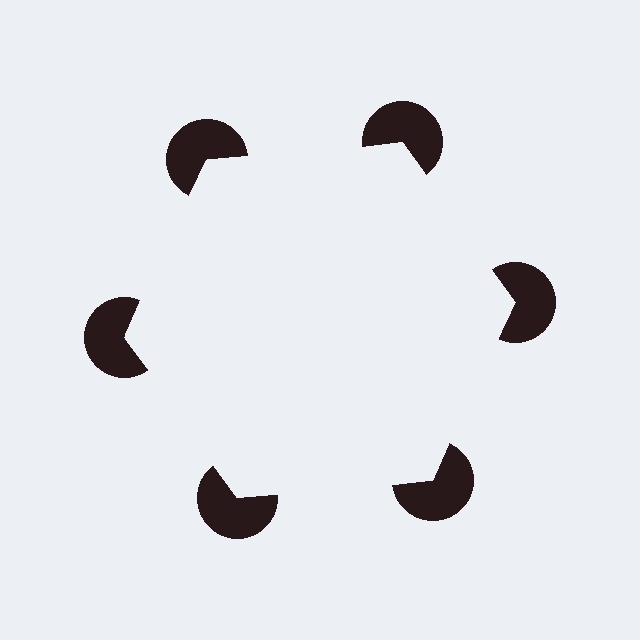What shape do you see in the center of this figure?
An illusory hexagon — its edges are inferred from the aligned wedge cuts in the pac-man discs, not physically drawn.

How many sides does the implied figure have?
6 sides.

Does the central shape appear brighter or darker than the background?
It typically appears slightly brighter than the background, even though no actual brightness change is drawn.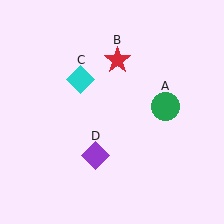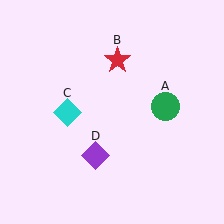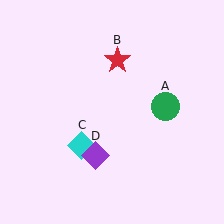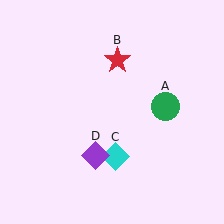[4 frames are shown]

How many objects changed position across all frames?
1 object changed position: cyan diamond (object C).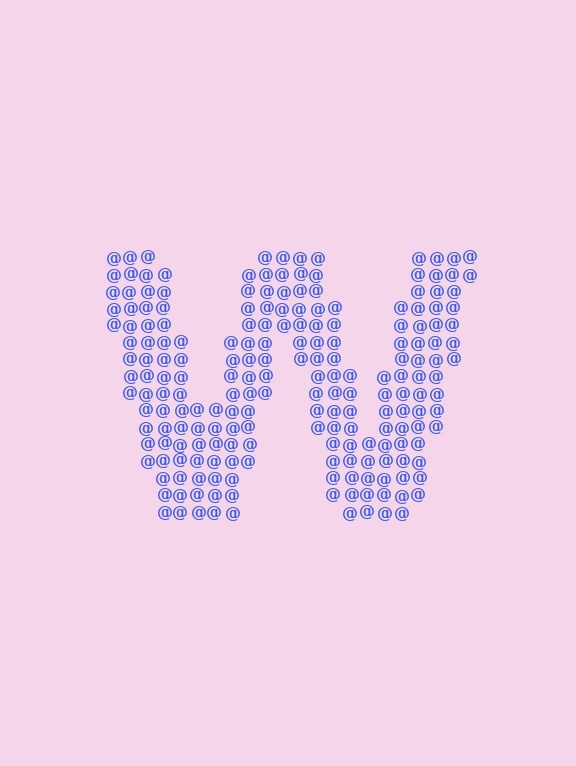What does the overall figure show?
The overall figure shows the letter W.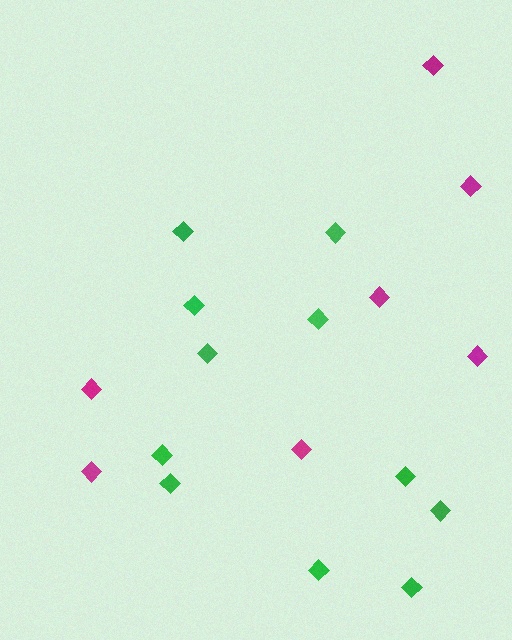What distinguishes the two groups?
There are 2 groups: one group of magenta diamonds (7) and one group of green diamonds (11).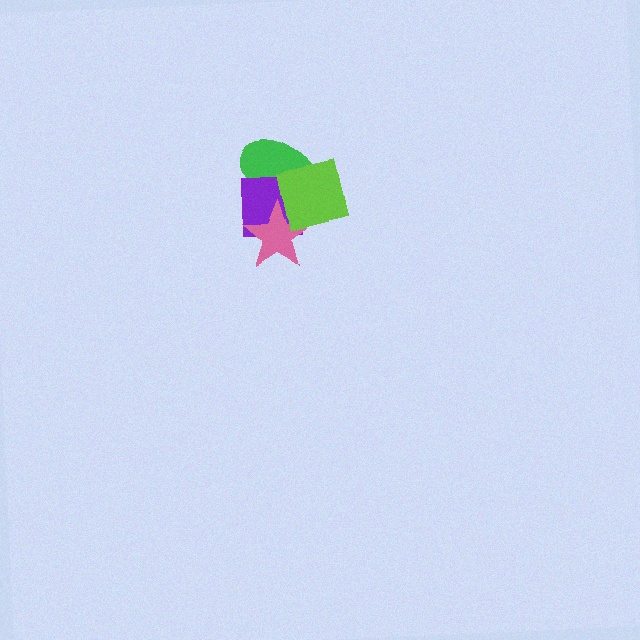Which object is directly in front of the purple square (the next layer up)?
The pink star is directly in front of the purple square.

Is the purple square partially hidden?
Yes, it is partially covered by another shape.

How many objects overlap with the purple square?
3 objects overlap with the purple square.